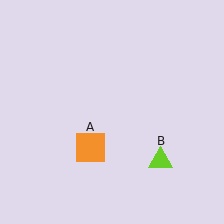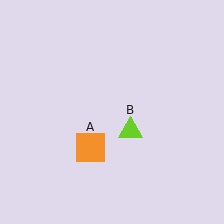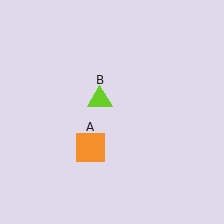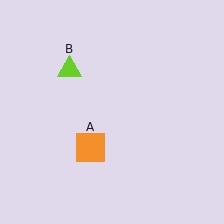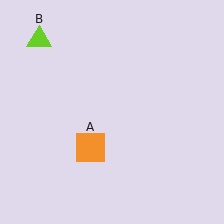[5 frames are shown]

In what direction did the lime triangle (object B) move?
The lime triangle (object B) moved up and to the left.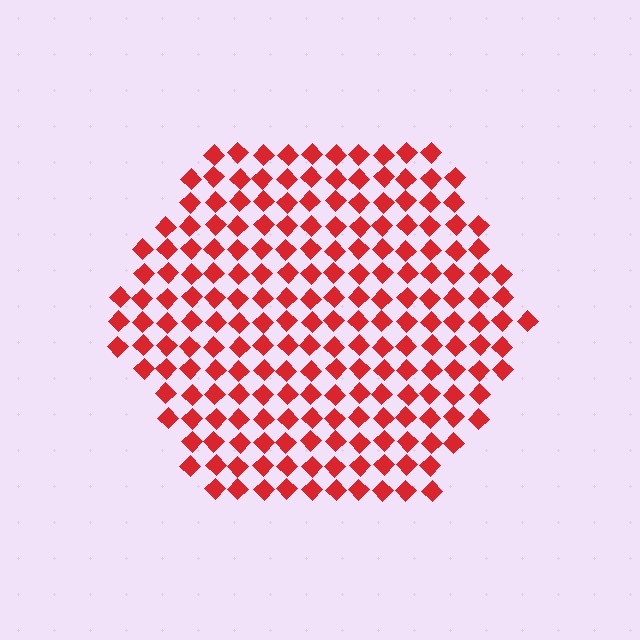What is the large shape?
The large shape is a hexagon.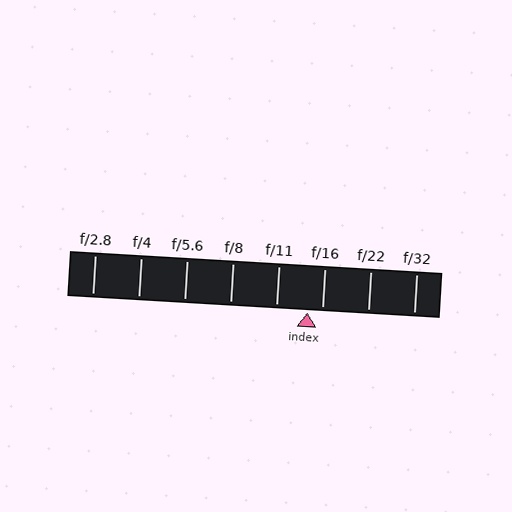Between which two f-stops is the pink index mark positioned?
The index mark is between f/11 and f/16.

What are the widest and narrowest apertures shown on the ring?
The widest aperture shown is f/2.8 and the narrowest is f/32.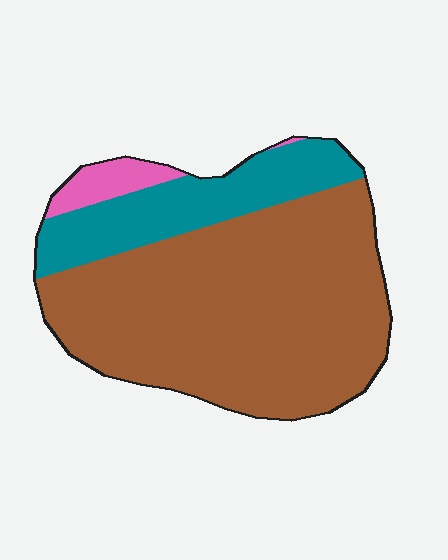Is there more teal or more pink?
Teal.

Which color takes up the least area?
Pink, at roughly 5%.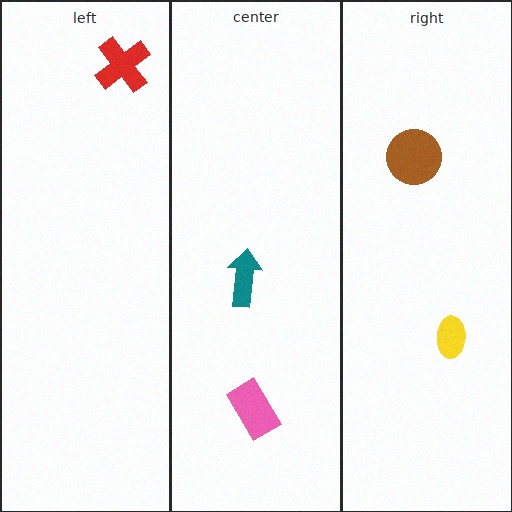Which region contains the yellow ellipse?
The right region.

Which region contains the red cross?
The left region.